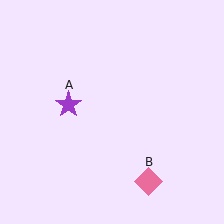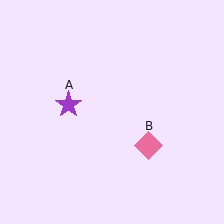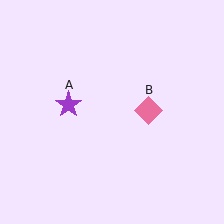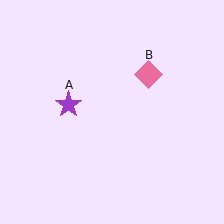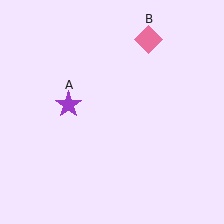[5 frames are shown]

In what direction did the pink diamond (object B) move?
The pink diamond (object B) moved up.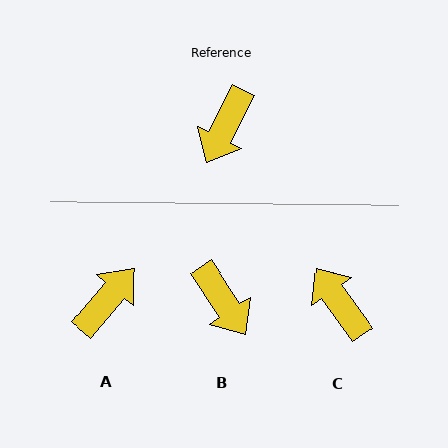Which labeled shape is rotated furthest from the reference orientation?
A, about 167 degrees away.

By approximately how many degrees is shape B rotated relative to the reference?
Approximately 61 degrees counter-clockwise.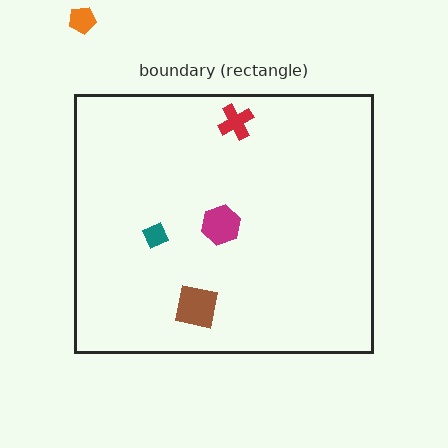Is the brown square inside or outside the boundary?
Inside.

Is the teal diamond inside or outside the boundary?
Inside.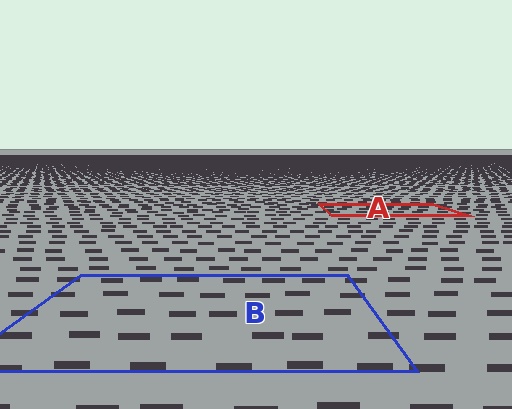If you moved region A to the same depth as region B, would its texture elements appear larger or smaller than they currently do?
They would appear larger. At a closer depth, the same texture elements are projected at a bigger on-screen size.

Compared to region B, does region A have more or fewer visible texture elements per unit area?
Region A has more texture elements per unit area — they are packed more densely because it is farther away.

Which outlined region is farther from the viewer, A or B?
Region A is farther from the viewer — the texture elements inside it appear smaller and more densely packed.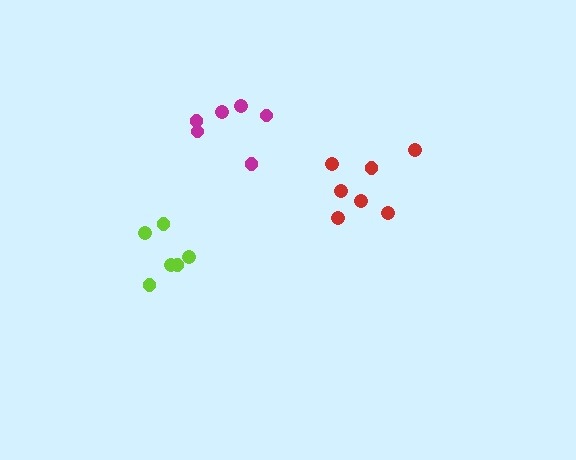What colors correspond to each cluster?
The clusters are colored: red, magenta, lime.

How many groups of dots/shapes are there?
There are 3 groups.